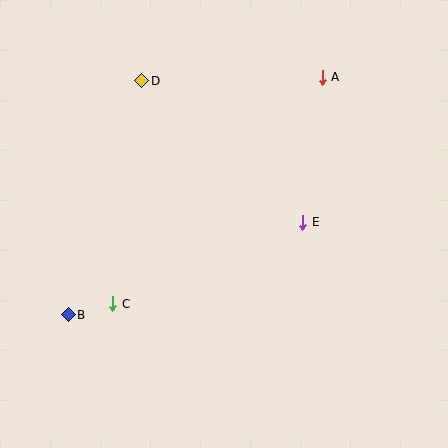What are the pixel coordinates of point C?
Point C is at (113, 304).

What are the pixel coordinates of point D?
Point D is at (142, 81).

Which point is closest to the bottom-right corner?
Point E is closest to the bottom-right corner.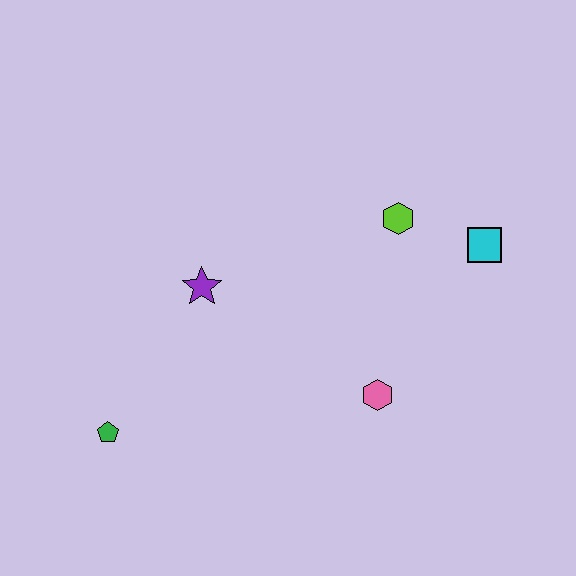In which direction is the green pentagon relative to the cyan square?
The green pentagon is to the left of the cyan square.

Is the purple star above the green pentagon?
Yes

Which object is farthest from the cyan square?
The green pentagon is farthest from the cyan square.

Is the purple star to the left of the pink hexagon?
Yes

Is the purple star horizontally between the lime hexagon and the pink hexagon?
No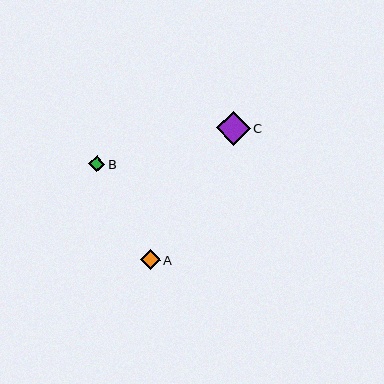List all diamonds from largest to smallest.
From largest to smallest: C, A, B.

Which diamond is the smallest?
Diamond B is the smallest with a size of approximately 16 pixels.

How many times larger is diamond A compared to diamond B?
Diamond A is approximately 1.3 times the size of diamond B.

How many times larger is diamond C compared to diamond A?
Diamond C is approximately 1.7 times the size of diamond A.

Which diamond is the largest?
Diamond C is the largest with a size of approximately 34 pixels.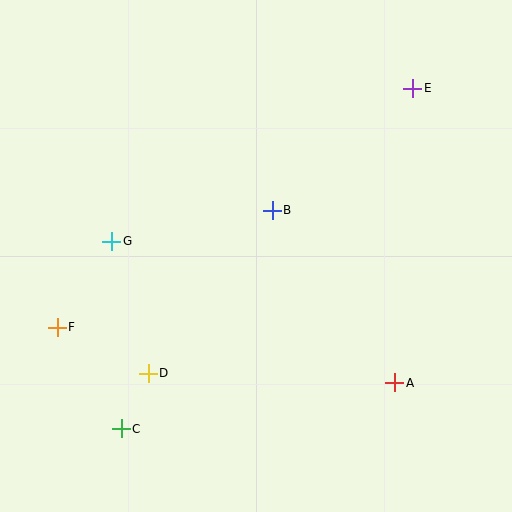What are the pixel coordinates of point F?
Point F is at (57, 327).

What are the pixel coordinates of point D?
Point D is at (148, 373).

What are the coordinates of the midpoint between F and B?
The midpoint between F and B is at (165, 269).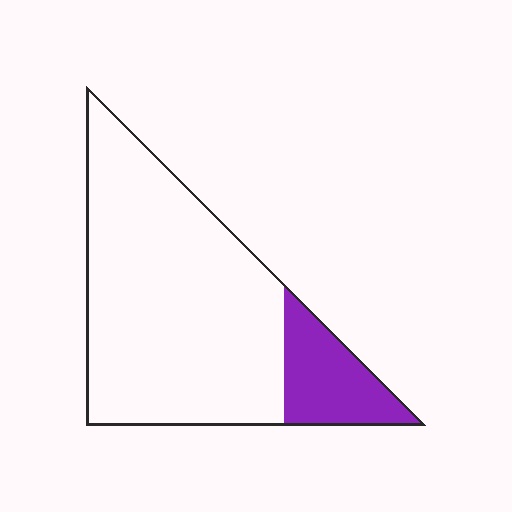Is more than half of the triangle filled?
No.